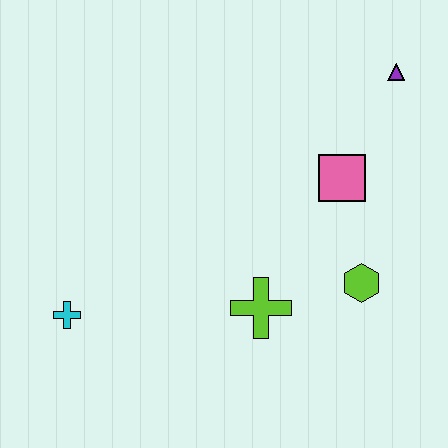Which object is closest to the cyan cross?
The lime cross is closest to the cyan cross.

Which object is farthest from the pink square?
The cyan cross is farthest from the pink square.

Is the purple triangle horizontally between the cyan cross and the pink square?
No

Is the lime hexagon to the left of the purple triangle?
Yes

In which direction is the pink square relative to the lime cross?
The pink square is above the lime cross.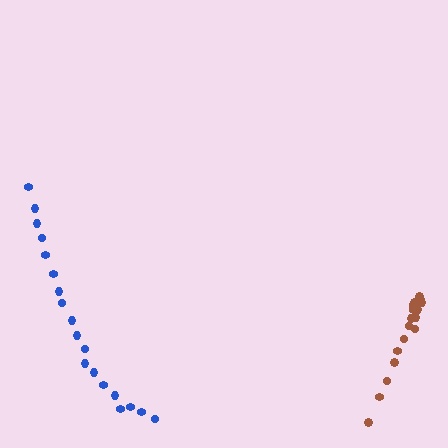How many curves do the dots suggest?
There are 2 distinct paths.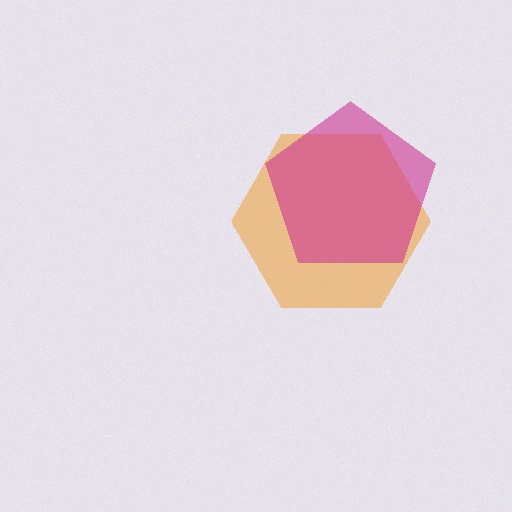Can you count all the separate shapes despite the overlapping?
Yes, there are 2 separate shapes.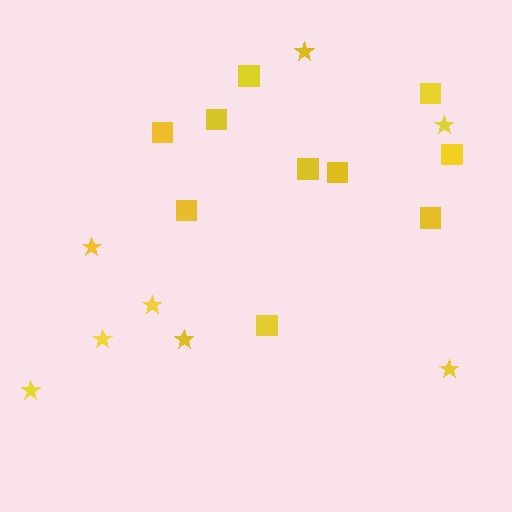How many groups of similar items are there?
There are 2 groups: one group of stars (8) and one group of squares (10).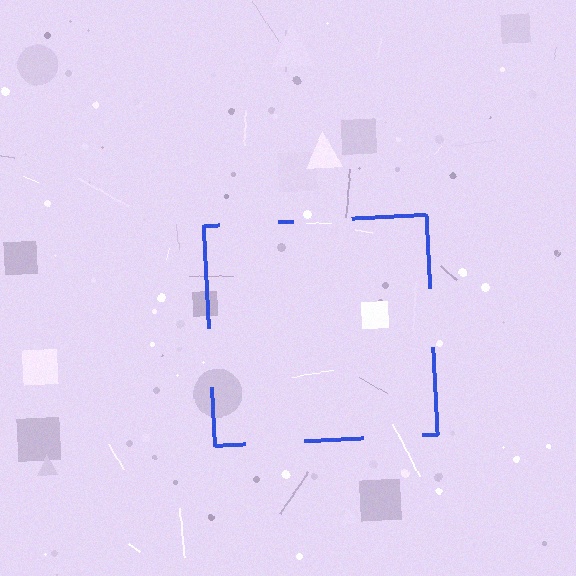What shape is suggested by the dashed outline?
The dashed outline suggests a square.